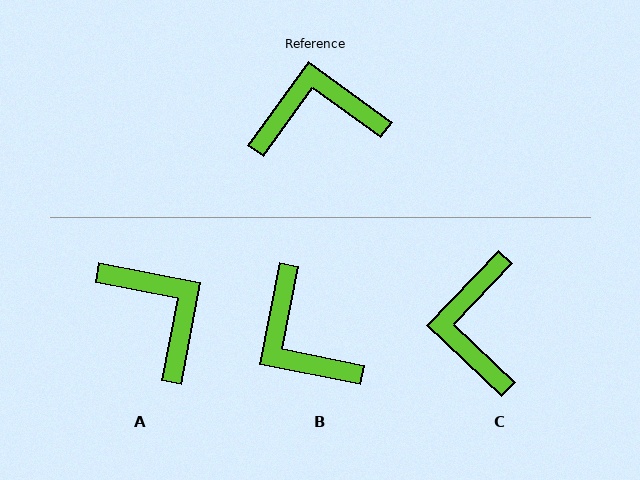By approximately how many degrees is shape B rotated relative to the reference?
Approximately 115 degrees counter-clockwise.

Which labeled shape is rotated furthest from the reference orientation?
B, about 115 degrees away.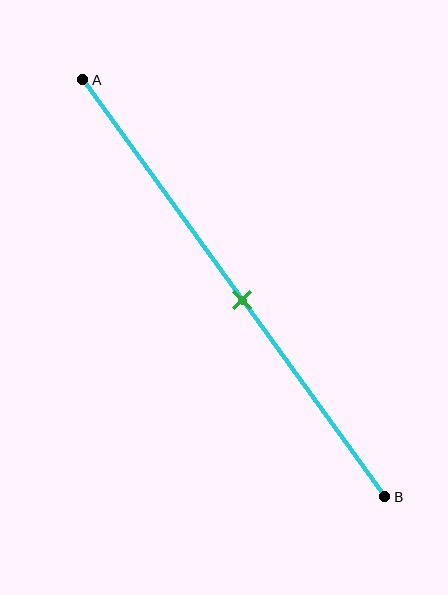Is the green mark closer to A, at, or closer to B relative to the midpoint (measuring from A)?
The green mark is approximately at the midpoint of segment AB.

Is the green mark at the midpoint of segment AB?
Yes, the mark is approximately at the midpoint.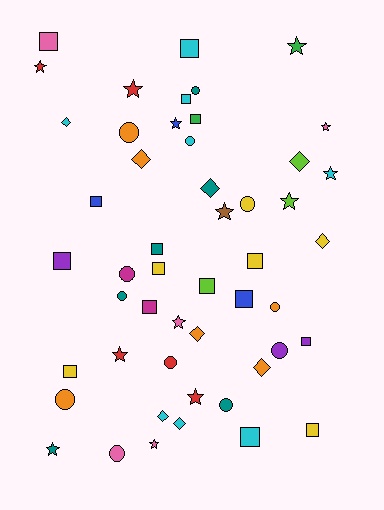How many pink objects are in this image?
There are 5 pink objects.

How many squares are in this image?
There are 16 squares.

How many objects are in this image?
There are 50 objects.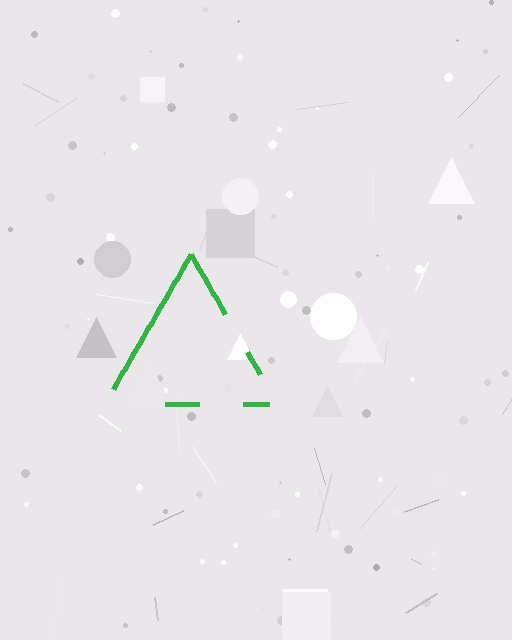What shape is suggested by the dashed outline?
The dashed outline suggests a triangle.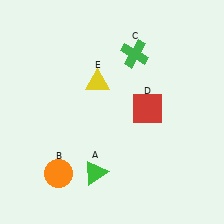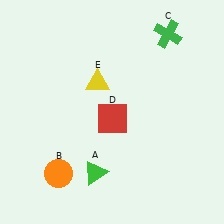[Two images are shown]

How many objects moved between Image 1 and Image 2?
2 objects moved between the two images.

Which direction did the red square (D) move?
The red square (D) moved left.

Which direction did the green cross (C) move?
The green cross (C) moved right.